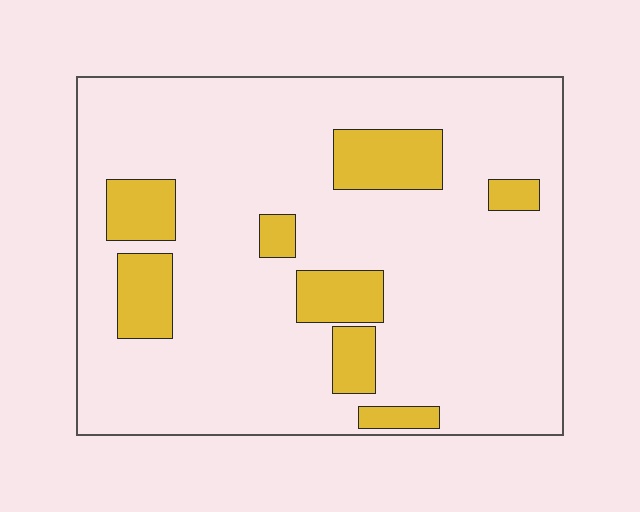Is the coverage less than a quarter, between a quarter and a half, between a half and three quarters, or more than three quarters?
Less than a quarter.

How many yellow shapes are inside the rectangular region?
8.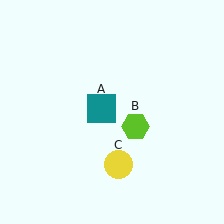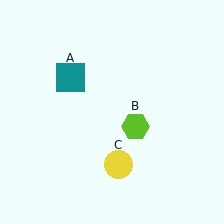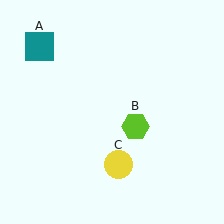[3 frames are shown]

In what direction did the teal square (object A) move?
The teal square (object A) moved up and to the left.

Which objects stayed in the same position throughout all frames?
Lime hexagon (object B) and yellow circle (object C) remained stationary.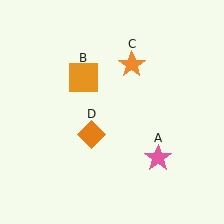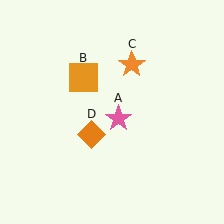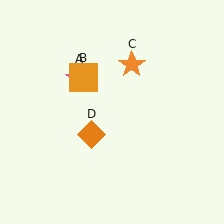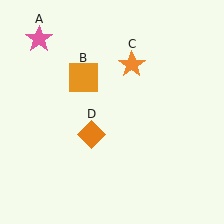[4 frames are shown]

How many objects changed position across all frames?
1 object changed position: pink star (object A).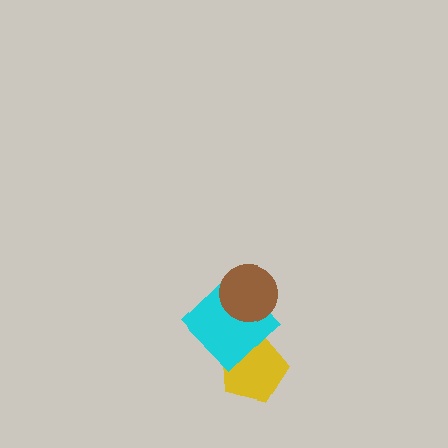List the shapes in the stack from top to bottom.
From top to bottom: the brown circle, the cyan diamond, the yellow pentagon.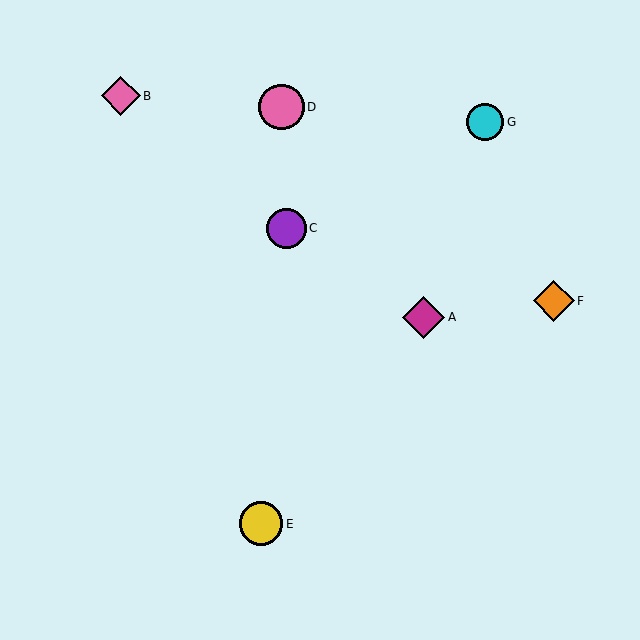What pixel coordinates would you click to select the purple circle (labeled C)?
Click at (286, 228) to select the purple circle C.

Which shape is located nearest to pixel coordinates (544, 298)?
The orange diamond (labeled F) at (554, 301) is nearest to that location.